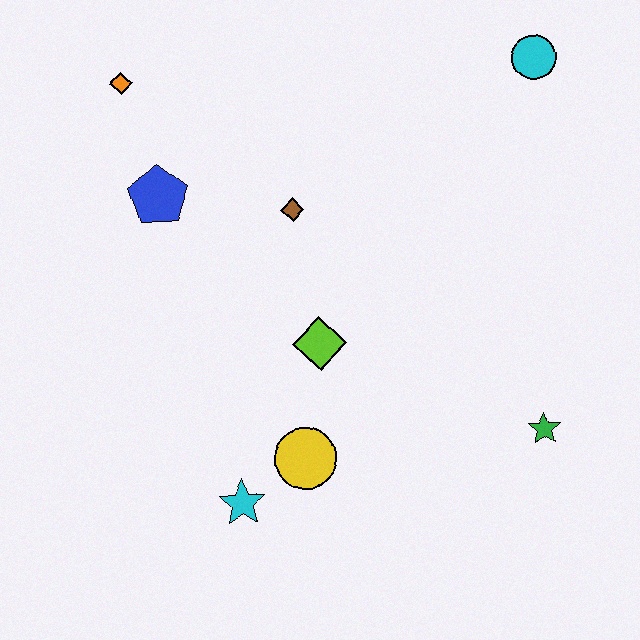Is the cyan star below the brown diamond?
Yes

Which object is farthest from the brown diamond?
The green star is farthest from the brown diamond.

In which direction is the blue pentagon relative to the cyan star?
The blue pentagon is above the cyan star.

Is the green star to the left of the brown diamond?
No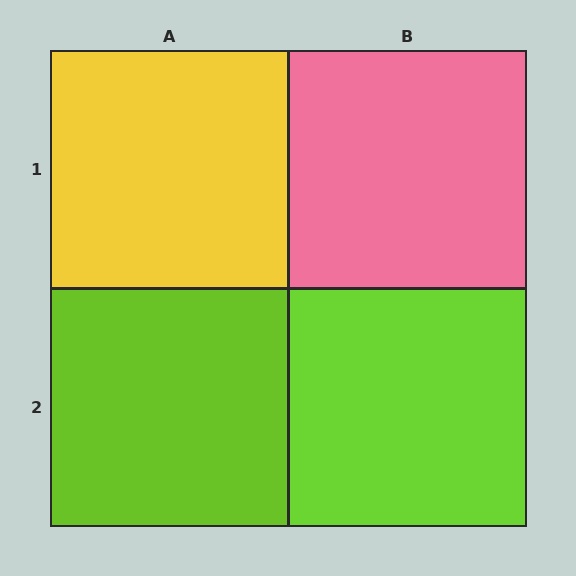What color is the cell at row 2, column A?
Lime.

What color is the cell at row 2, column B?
Lime.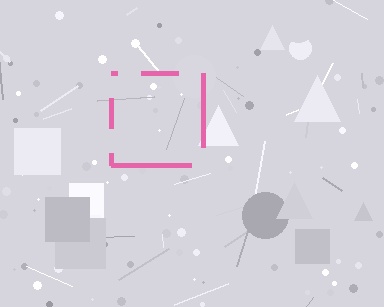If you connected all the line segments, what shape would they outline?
They would outline a square.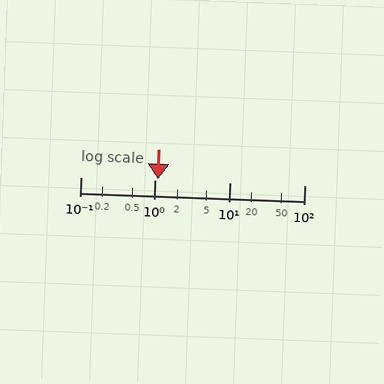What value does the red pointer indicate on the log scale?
The pointer indicates approximately 1.1.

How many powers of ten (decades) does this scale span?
The scale spans 3 decades, from 0.1 to 100.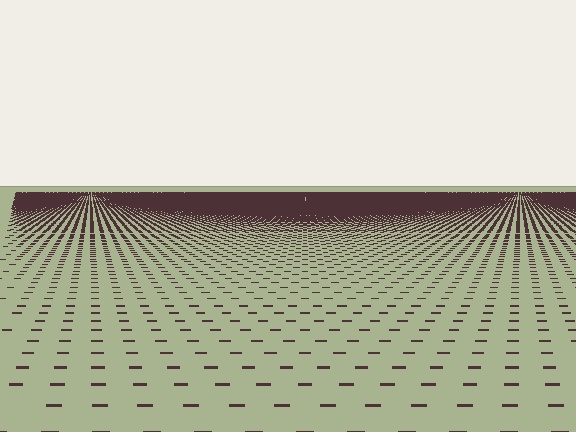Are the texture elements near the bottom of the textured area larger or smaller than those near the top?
Larger. Near the bottom, elements are closer to the viewer and appear at a bigger on-screen size.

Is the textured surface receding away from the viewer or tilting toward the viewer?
The surface is receding away from the viewer. Texture elements get smaller and denser toward the top.